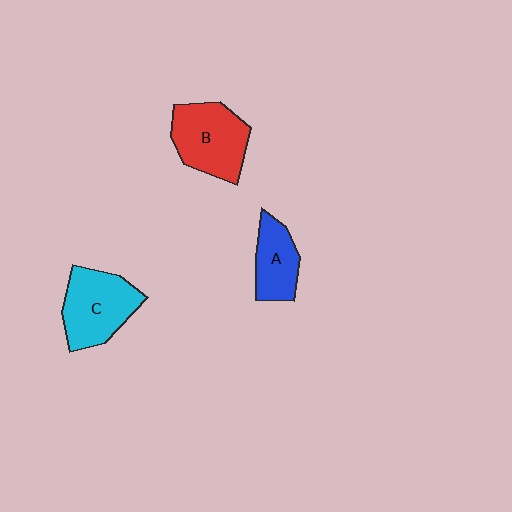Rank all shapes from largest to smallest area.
From largest to smallest: B (red), C (cyan), A (blue).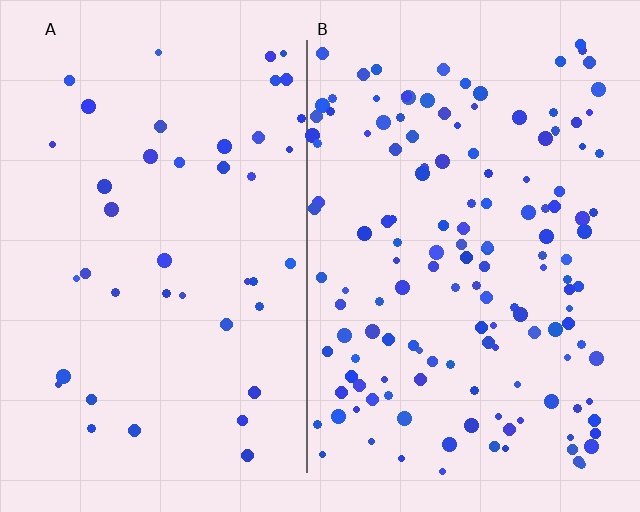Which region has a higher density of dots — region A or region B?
B (the right).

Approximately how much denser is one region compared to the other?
Approximately 3.3× — region B over region A.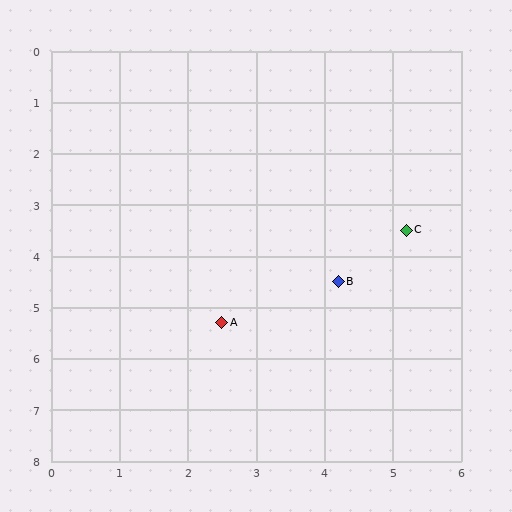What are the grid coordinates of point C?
Point C is at approximately (5.2, 3.5).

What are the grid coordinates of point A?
Point A is at approximately (2.5, 5.3).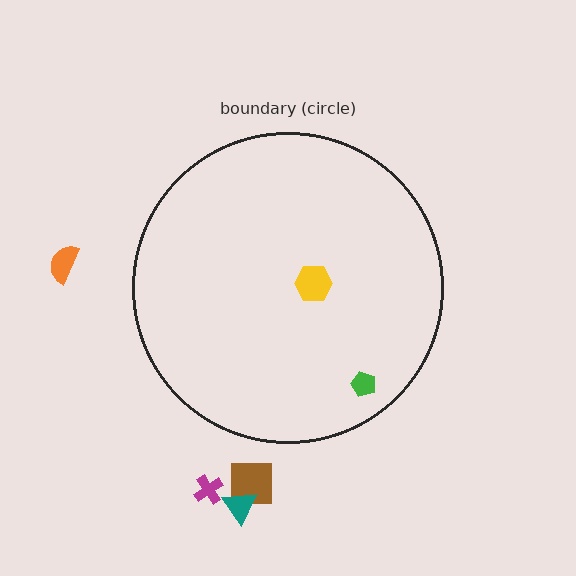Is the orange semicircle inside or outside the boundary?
Outside.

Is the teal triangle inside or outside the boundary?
Outside.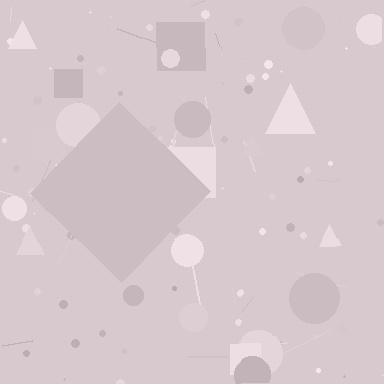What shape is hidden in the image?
A diamond is hidden in the image.